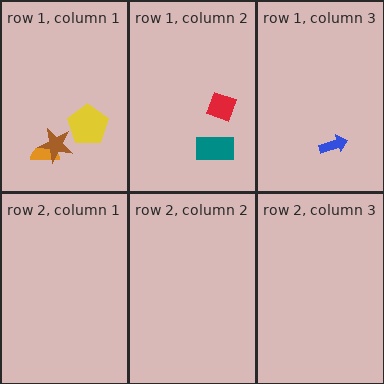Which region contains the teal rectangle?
The row 1, column 2 region.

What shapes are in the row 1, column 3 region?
The blue arrow.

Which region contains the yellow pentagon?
The row 1, column 1 region.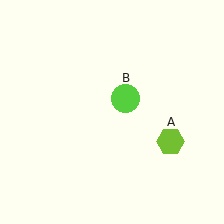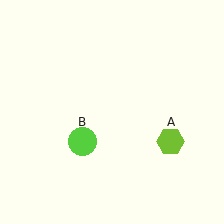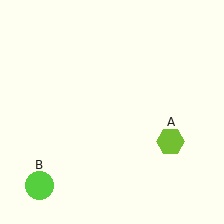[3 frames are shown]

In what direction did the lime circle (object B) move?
The lime circle (object B) moved down and to the left.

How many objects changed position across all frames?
1 object changed position: lime circle (object B).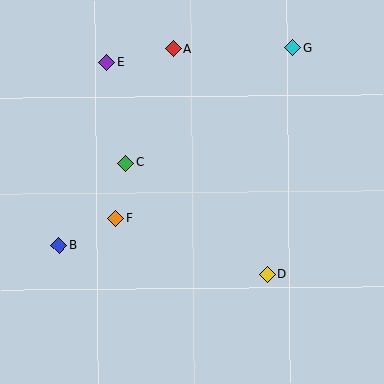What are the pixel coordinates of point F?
Point F is at (116, 218).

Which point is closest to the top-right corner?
Point G is closest to the top-right corner.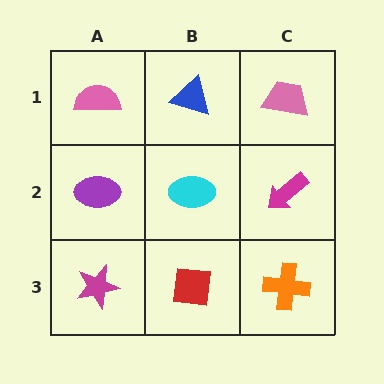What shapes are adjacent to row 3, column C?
A magenta arrow (row 2, column C), a red square (row 3, column B).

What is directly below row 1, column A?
A purple ellipse.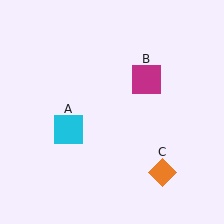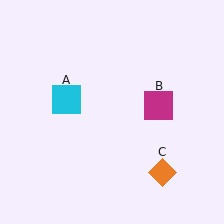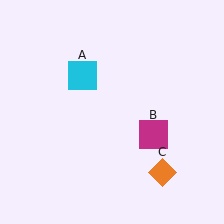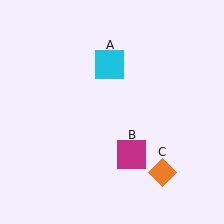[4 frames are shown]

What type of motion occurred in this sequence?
The cyan square (object A), magenta square (object B) rotated clockwise around the center of the scene.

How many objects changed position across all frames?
2 objects changed position: cyan square (object A), magenta square (object B).